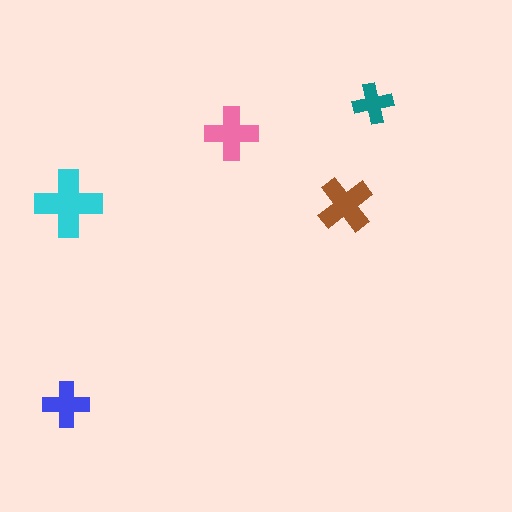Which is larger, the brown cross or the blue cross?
The brown one.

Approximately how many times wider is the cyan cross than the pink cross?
About 1.5 times wider.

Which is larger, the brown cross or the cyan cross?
The cyan one.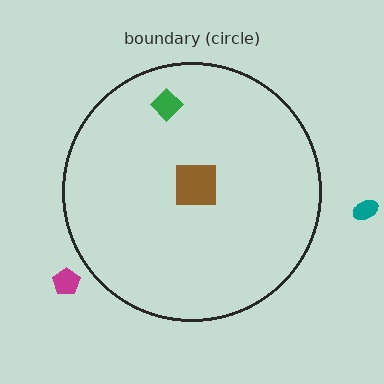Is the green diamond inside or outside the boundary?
Inside.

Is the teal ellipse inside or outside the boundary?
Outside.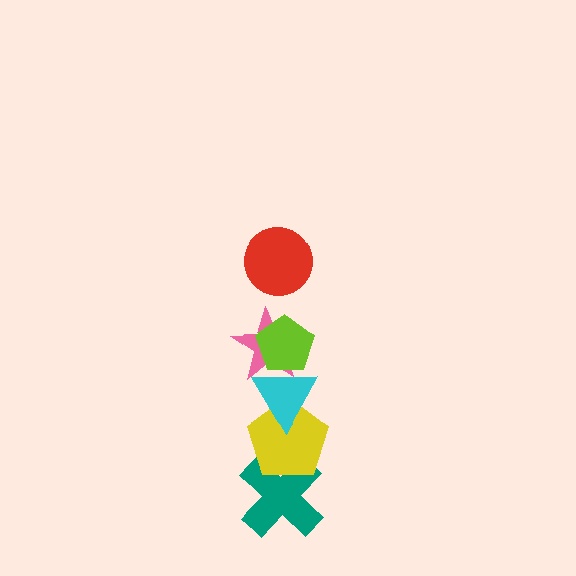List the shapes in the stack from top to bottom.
From top to bottom: the red circle, the lime pentagon, the pink star, the cyan triangle, the yellow pentagon, the teal cross.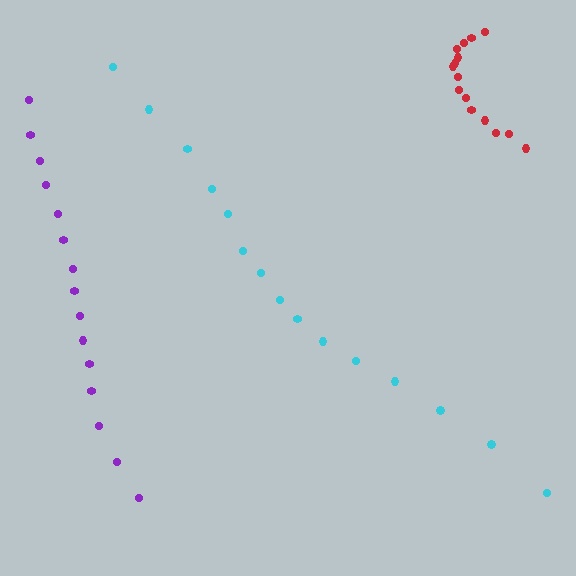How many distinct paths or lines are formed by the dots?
There are 3 distinct paths.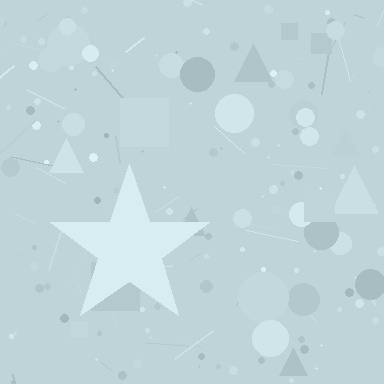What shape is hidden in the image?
A star is hidden in the image.